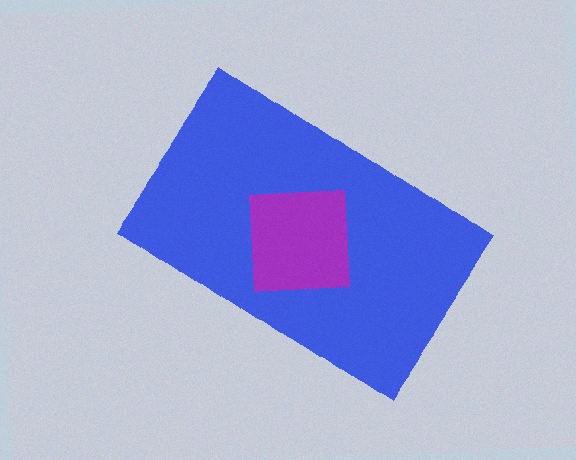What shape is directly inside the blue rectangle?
The purple square.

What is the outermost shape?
The blue rectangle.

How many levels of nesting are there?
2.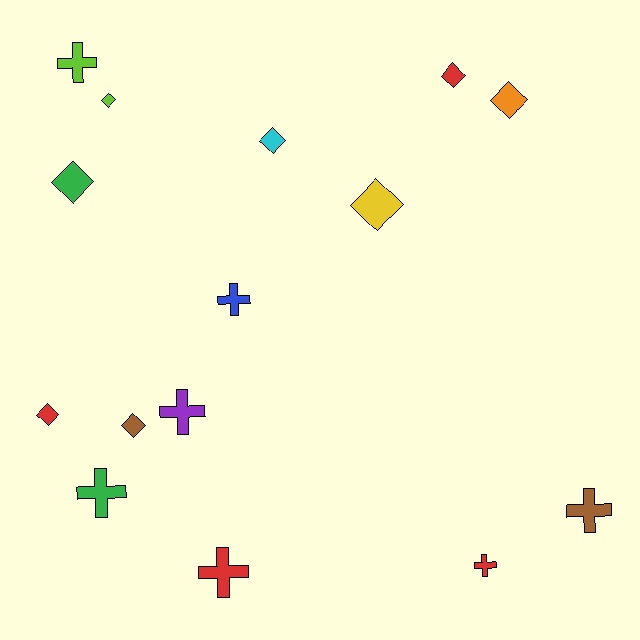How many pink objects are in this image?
There are no pink objects.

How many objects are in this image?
There are 15 objects.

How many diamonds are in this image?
There are 8 diamonds.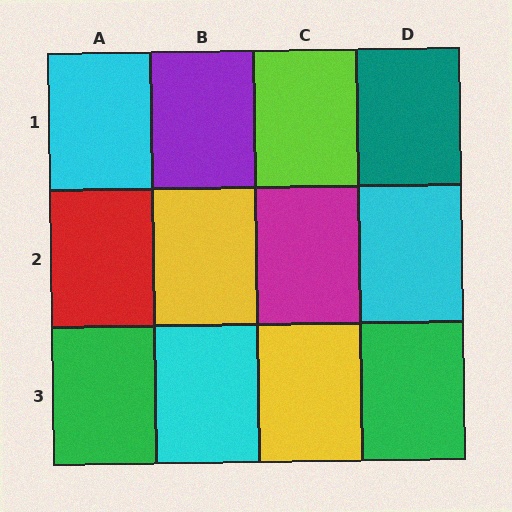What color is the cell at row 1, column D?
Teal.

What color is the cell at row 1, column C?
Lime.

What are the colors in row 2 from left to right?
Red, yellow, magenta, cyan.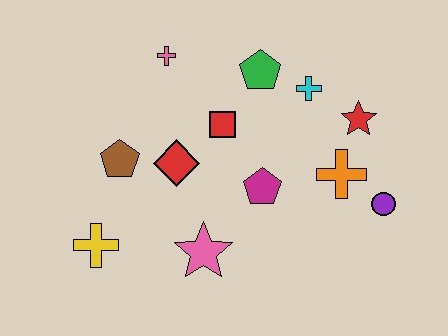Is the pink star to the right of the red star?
No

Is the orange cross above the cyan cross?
No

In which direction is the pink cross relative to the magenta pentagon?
The pink cross is above the magenta pentagon.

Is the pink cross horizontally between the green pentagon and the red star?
No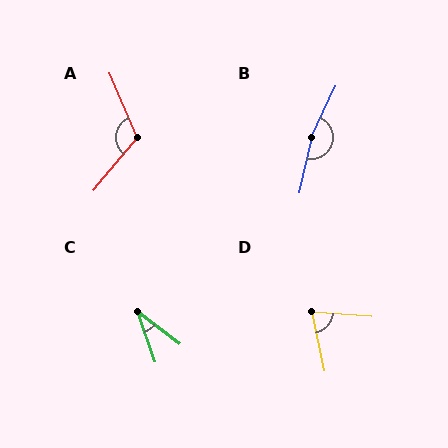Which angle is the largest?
B, at approximately 167 degrees.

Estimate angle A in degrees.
Approximately 117 degrees.